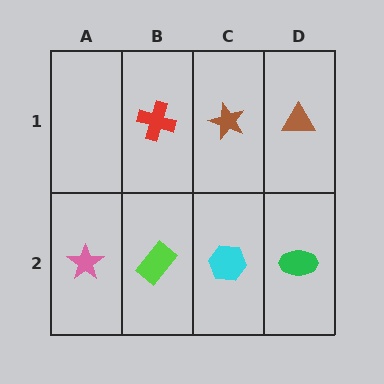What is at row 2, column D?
A green ellipse.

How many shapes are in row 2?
4 shapes.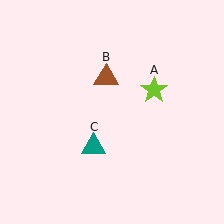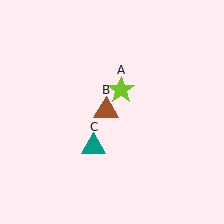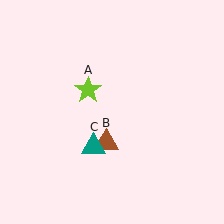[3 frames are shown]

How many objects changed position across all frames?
2 objects changed position: lime star (object A), brown triangle (object B).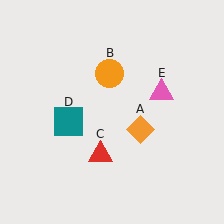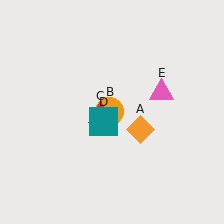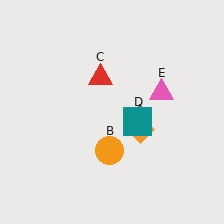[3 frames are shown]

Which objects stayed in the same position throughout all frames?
Orange diamond (object A) and pink triangle (object E) remained stationary.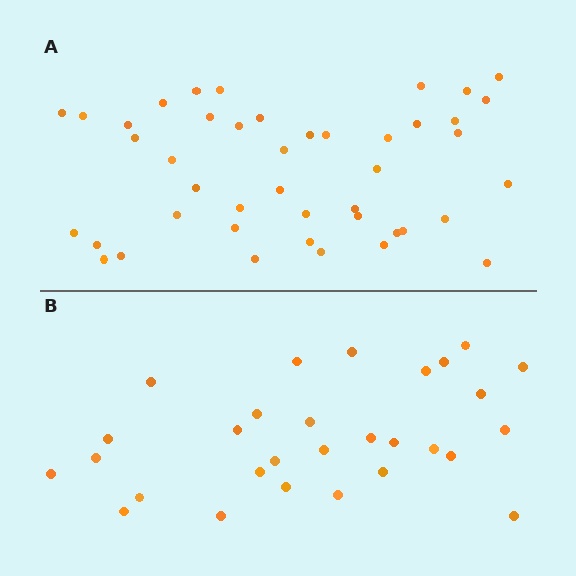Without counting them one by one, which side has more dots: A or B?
Region A (the top region) has more dots.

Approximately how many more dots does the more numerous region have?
Region A has approximately 15 more dots than region B.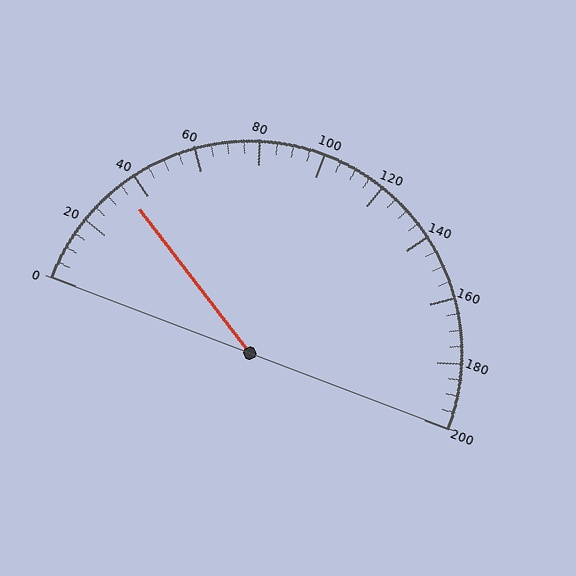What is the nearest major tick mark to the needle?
The nearest major tick mark is 40.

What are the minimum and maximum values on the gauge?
The gauge ranges from 0 to 200.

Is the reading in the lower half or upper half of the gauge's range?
The reading is in the lower half of the range (0 to 200).